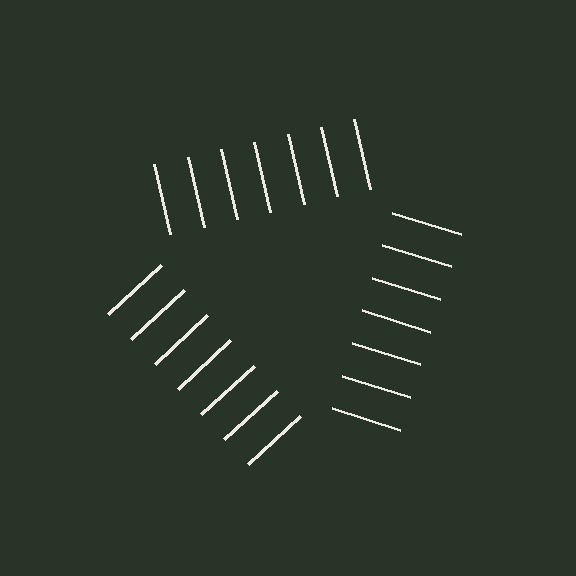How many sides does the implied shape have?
3 sides — the line-ends trace a triangle.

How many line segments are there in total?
21 — 7 along each of the 3 edges.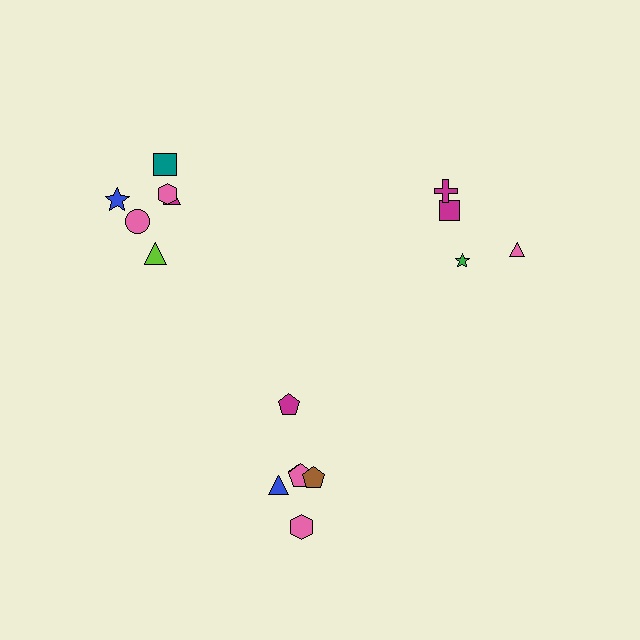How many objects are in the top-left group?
There are 6 objects.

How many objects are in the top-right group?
There are 4 objects.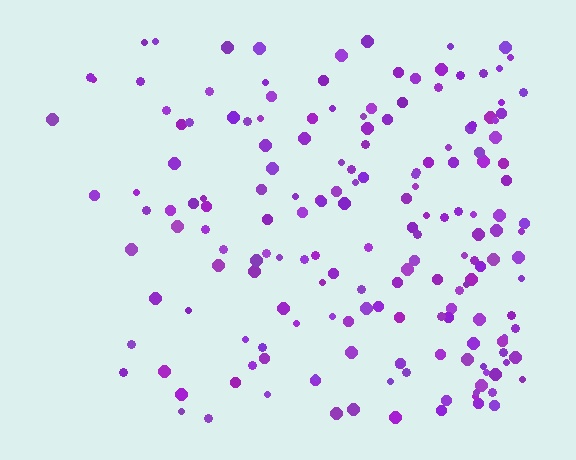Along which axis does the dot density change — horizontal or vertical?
Horizontal.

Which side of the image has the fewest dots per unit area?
The left.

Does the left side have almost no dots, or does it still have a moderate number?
Still a moderate number, just noticeably fewer than the right.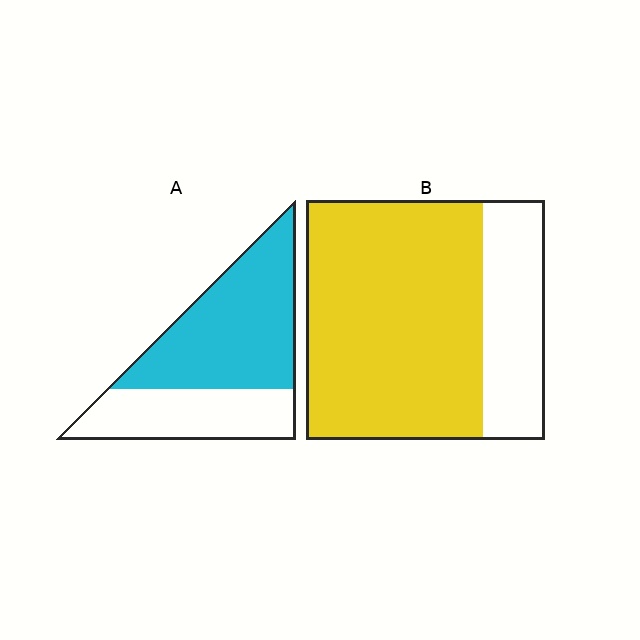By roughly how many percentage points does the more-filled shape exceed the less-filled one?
By roughly 10 percentage points (B over A).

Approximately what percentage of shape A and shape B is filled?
A is approximately 60% and B is approximately 75%.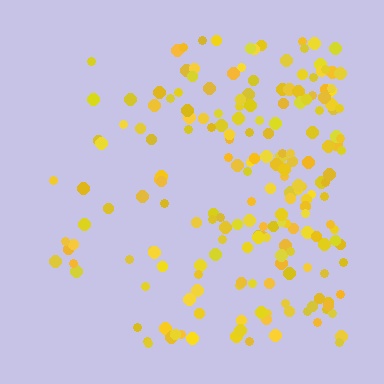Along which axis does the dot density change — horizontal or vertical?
Horizontal.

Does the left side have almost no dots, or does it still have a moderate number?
Still a moderate number, just noticeably fewer than the right.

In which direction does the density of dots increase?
From left to right, with the right side densest.